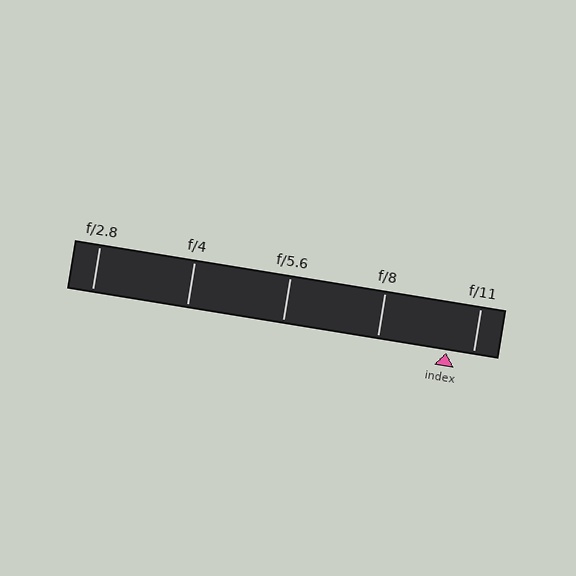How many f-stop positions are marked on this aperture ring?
There are 5 f-stop positions marked.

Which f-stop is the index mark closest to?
The index mark is closest to f/11.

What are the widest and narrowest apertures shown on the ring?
The widest aperture shown is f/2.8 and the narrowest is f/11.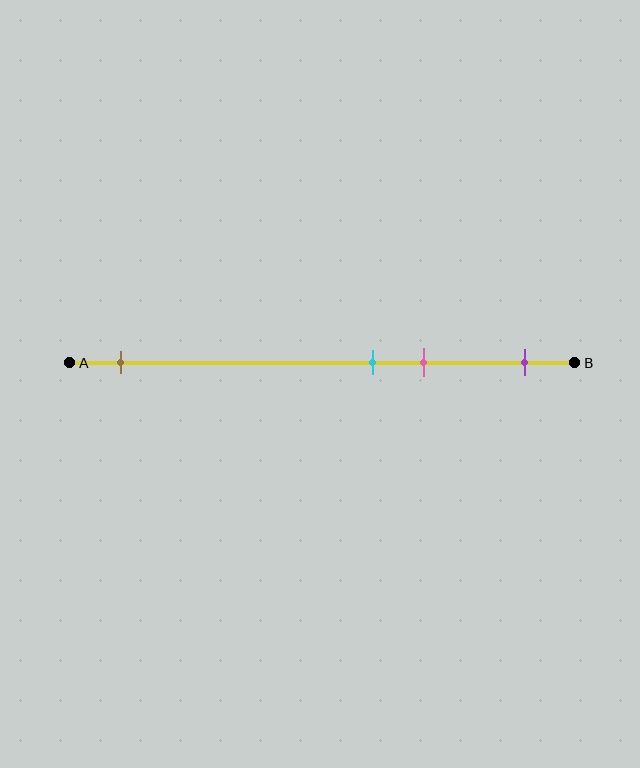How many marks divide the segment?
There are 4 marks dividing the segment.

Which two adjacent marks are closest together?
The cyan and pink marks are the closest adjacent pair.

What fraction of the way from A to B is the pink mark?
The pink mark is approximately 70% (0.7) of the way from A to B.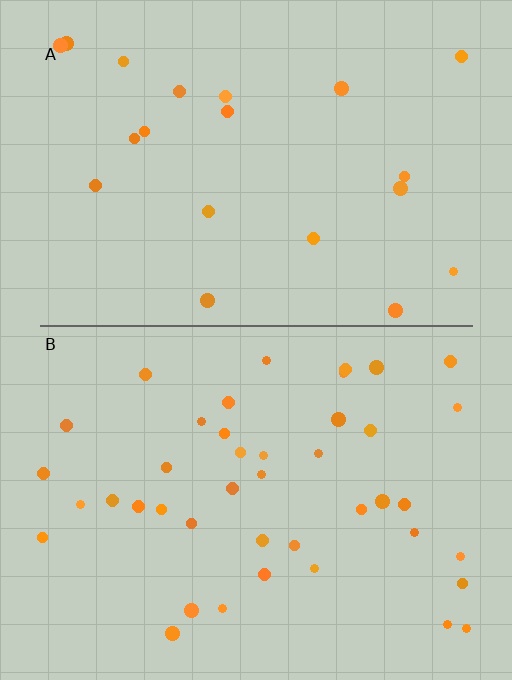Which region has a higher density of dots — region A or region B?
B (the bottom).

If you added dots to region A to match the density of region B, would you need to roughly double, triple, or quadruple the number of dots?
Approximately double.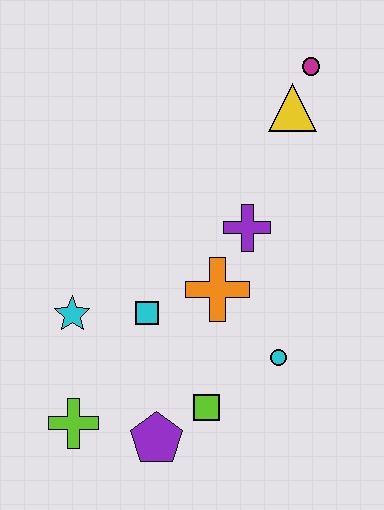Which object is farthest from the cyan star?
The magenta circle is farthest from the cyan star.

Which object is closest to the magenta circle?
The yellow triangle is closest to the magenta circle.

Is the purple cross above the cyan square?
Yes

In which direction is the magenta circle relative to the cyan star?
The magenta circle is above the cyan star.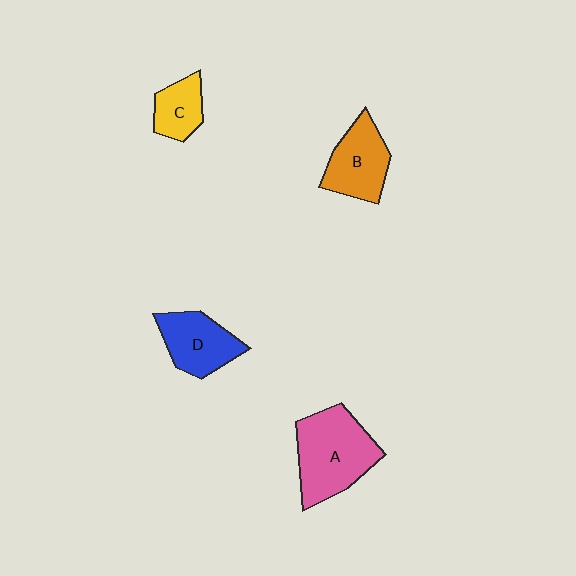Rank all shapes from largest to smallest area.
From largest to smallest: A (pink), B (orange), D (blue), C (yellow).